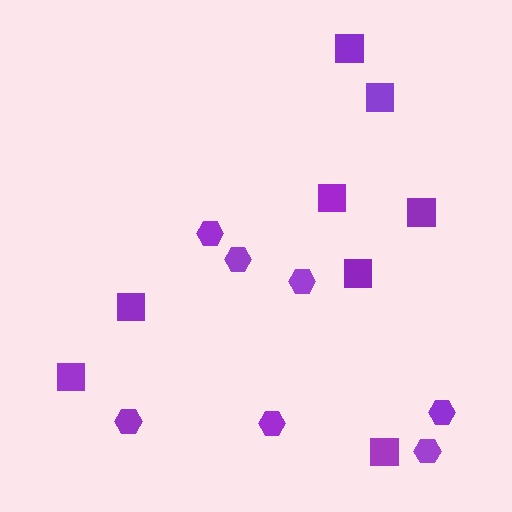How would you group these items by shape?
There are 2 groups: one group of hexagons (7) and one group of squares (8).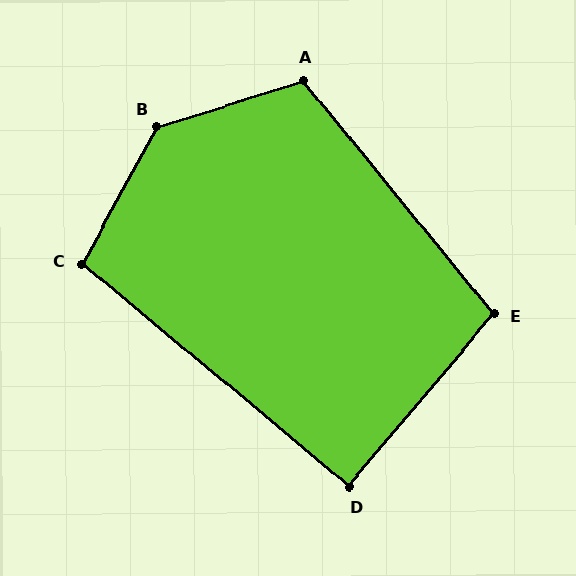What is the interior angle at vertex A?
Approximately 112 degrees (obtuse).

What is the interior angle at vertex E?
Approximately 101 degrees (obtuse).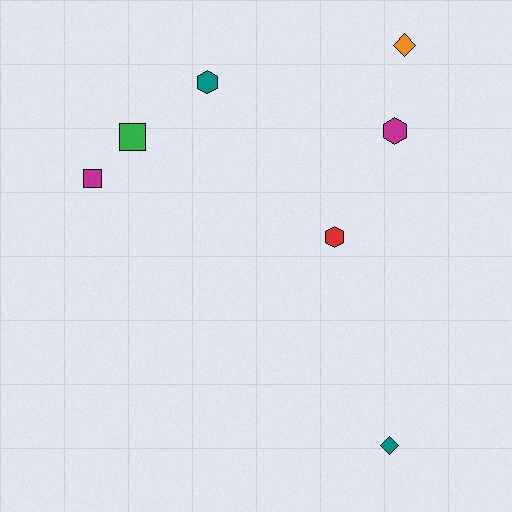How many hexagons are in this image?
There are 3 hexagons.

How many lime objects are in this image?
There are no lime objects.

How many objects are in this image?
There are 7 objects.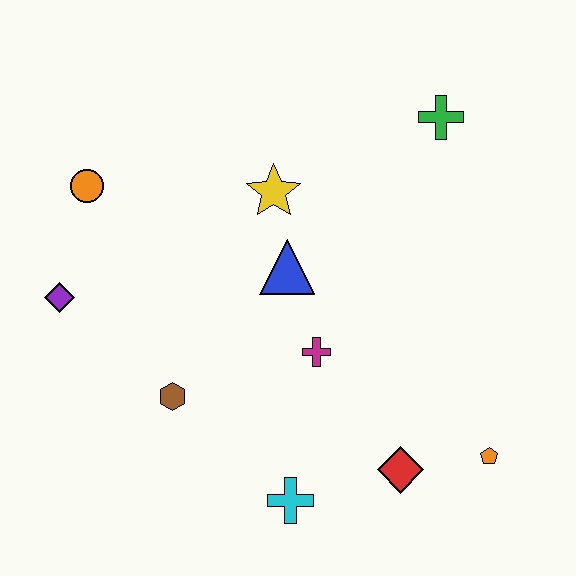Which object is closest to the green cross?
The yellow star is closest to the green cross.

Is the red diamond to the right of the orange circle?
Yes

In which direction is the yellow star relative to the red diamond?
The yellow star is above the red diamond.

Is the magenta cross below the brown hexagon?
No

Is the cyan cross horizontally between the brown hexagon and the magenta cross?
Yes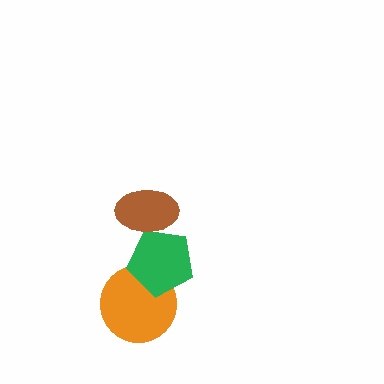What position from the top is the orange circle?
The orange circle is 3rd from the top.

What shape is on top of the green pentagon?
The brown ellipse is on top of the green pentagon.